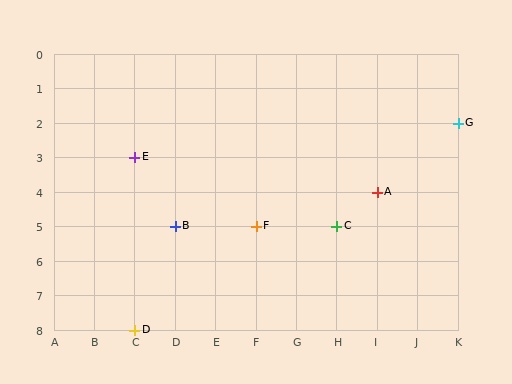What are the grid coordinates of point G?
Point G is at grid coordinates (K, 2).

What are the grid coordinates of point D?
Point D is at grid coordinates (C, 8).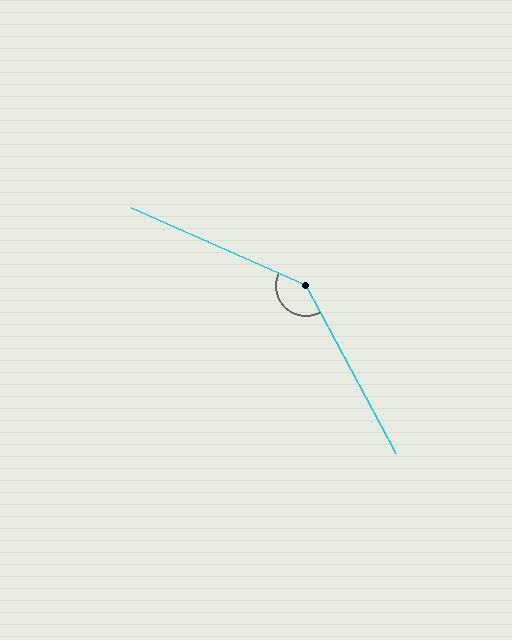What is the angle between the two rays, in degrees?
Approximately 142 degrees.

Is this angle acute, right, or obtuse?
It is obtuse.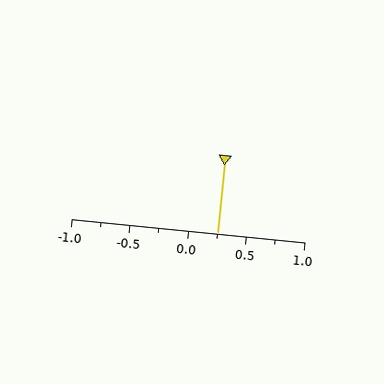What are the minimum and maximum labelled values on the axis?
The axis runs from -1.0 to 1.0.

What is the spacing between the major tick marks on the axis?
The major ticks are spaced 0.5 apart.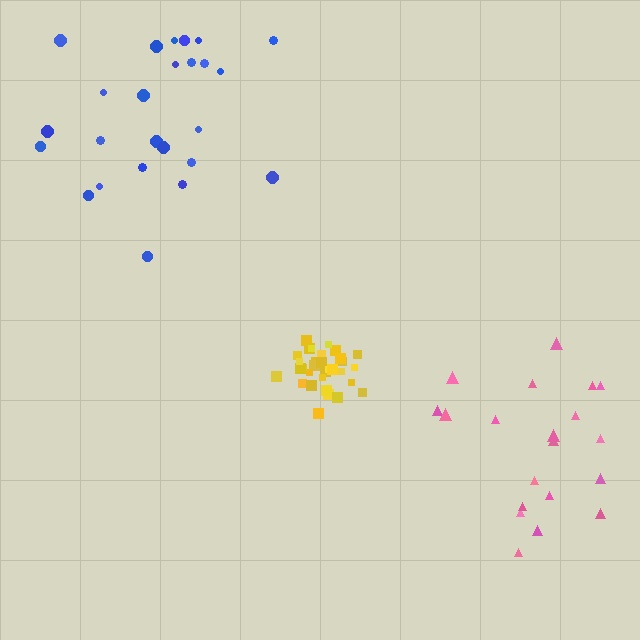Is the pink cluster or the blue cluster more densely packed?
Blue.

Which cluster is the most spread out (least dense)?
Pink.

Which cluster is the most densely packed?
Yellow.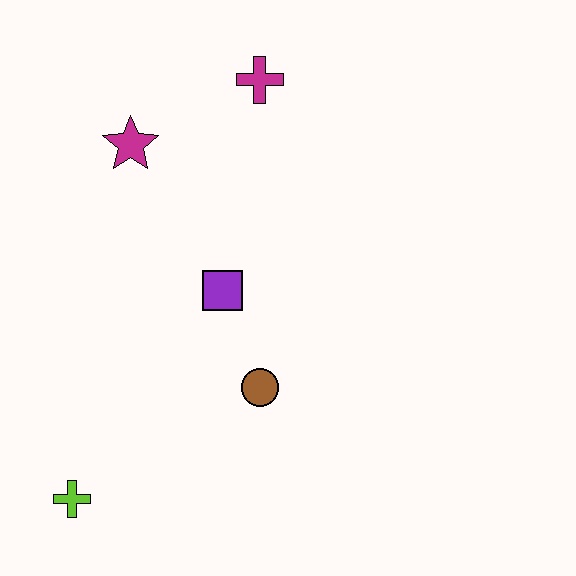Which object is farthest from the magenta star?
The lime cross is farthest from the magenta star.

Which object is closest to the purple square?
The brown circle is closest to the purple square.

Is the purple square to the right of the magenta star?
Yes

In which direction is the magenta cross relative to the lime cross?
The magenta cross is above the lime cross.